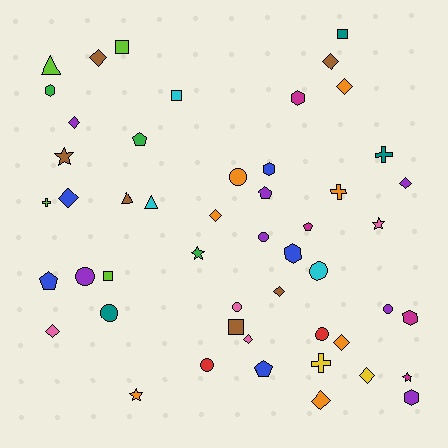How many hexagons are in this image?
There are 6 hexagons.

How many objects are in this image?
There are 50 objects.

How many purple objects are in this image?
There are 7 purple objects.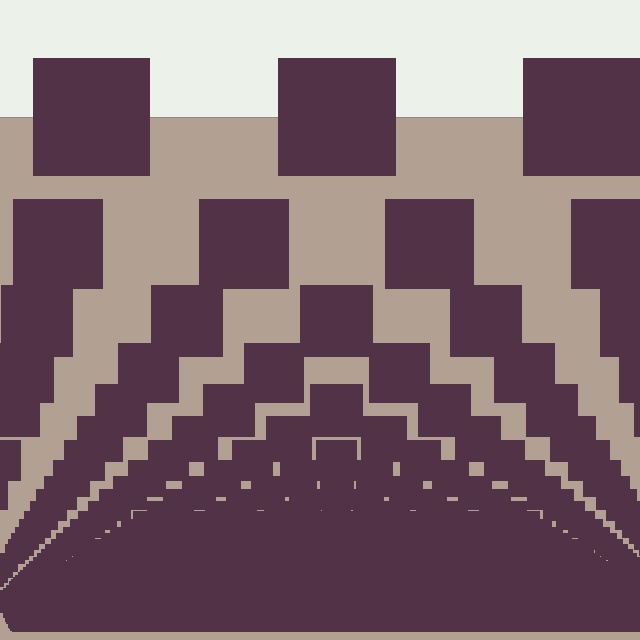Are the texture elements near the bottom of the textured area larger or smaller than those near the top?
Smaller. The gradient is inverted — elements near the bottom are smaller and denser.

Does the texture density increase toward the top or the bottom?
Density increases toward the bottom.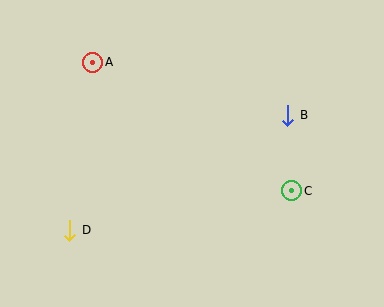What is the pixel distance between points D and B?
The distance between D and B is 246 pixels.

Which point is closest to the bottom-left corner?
Point D is closest to the bottom-left corner.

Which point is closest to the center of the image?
Point B at (288, 115) is closest to the center.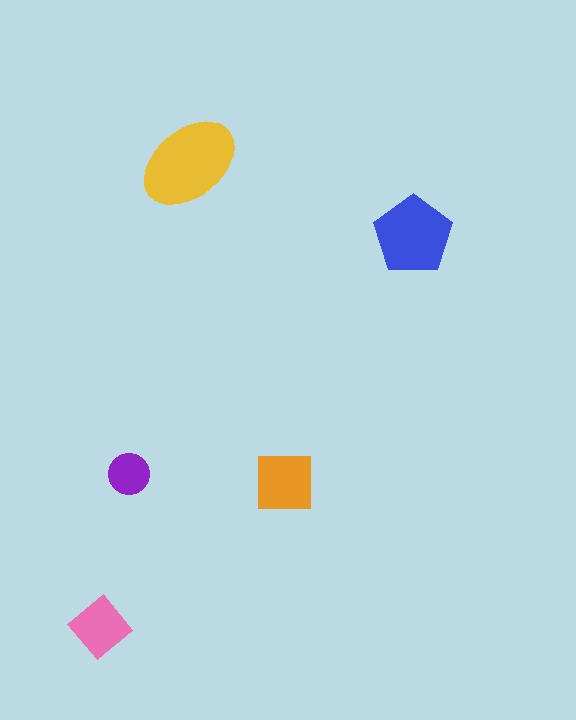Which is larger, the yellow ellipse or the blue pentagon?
The yellow ellipse.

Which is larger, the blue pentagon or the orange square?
The blue pentagon.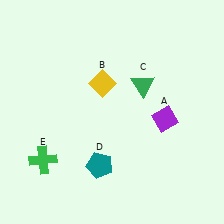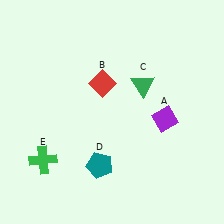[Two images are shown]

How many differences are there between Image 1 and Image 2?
There is 1 difference between the two images.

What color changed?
The diamond (B) changed from yellow in Image 1 to red in Image 2.